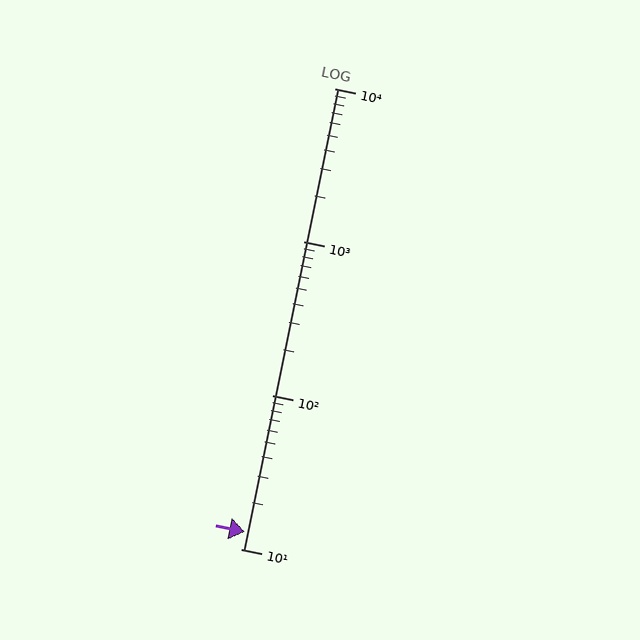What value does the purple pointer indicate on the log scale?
The pointer indicates approximately 13.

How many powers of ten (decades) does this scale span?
The scale spans 3 decades, from 10 to 10000.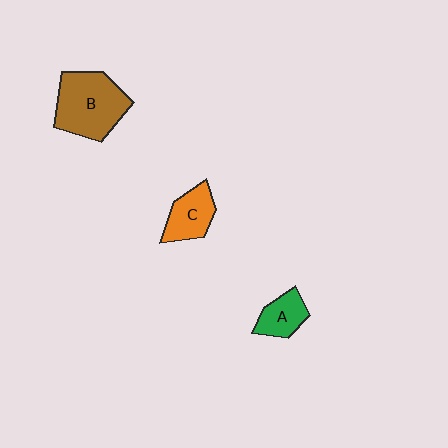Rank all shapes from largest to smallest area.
From largest to smallest: B (brown), C (orange), A (green).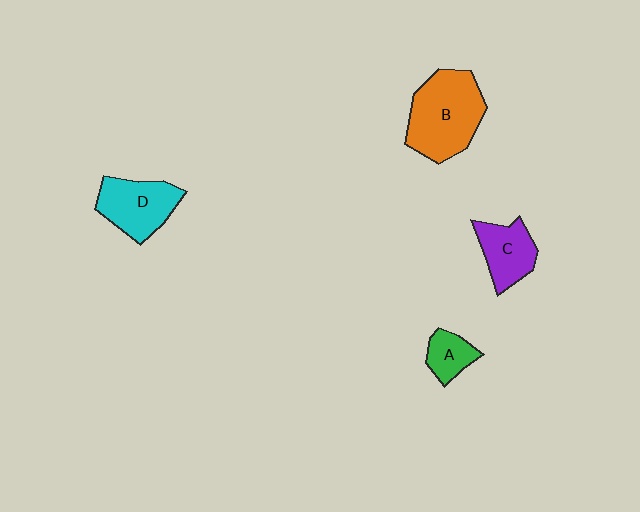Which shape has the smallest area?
Shape A (green).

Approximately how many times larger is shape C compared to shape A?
Approximately 1.6 times.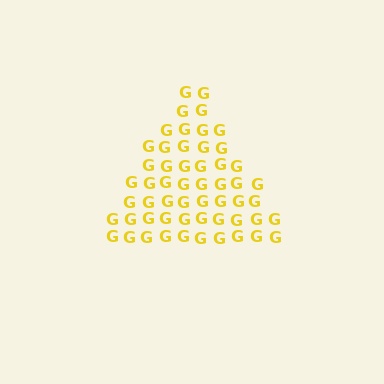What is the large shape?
The large shape is a triangle.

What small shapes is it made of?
It is made of small letter G's.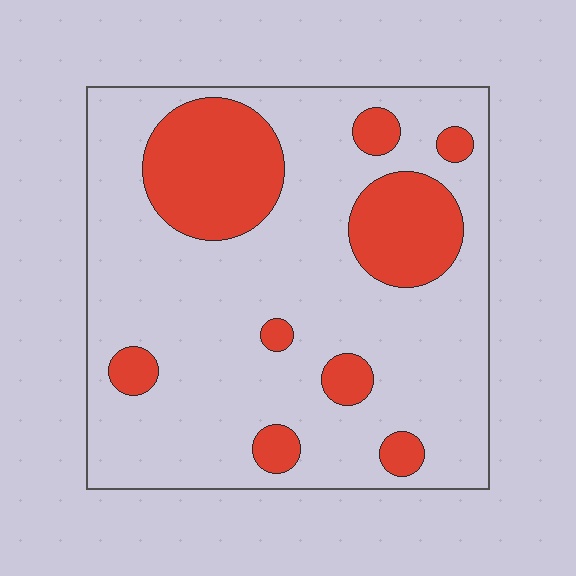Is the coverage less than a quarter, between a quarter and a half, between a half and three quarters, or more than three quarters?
Less than a quarter.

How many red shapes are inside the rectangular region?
9.